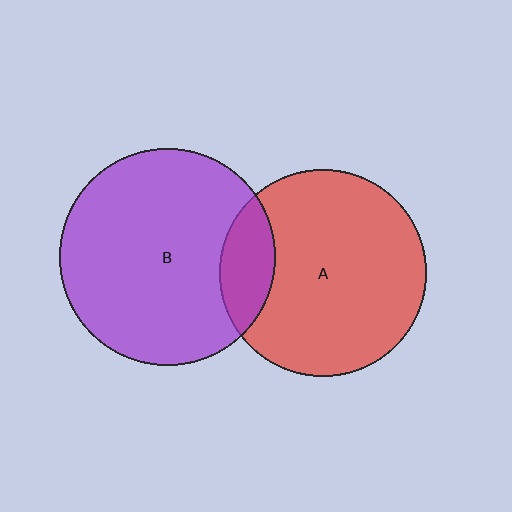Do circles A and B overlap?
Yes.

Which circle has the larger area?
Circle B (purple).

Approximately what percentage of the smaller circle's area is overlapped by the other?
Approximately 15%.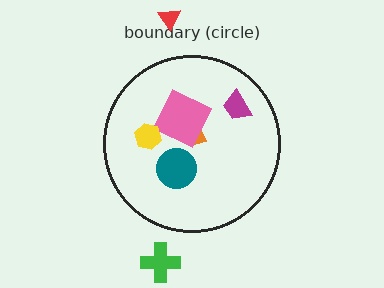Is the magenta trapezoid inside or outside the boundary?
Inside.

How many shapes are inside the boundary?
5 inside, 2 outside.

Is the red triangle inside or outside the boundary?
Outside.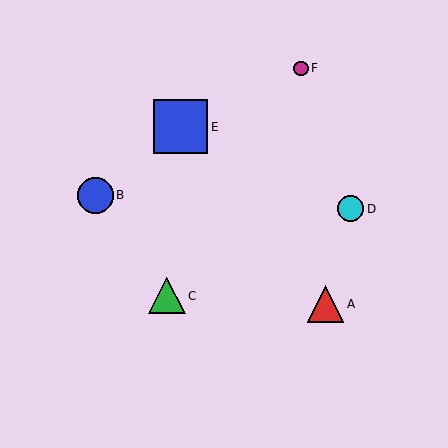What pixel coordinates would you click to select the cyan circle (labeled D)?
Click at (351, 209) to select the cyan circle D.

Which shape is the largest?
The blue square (labeled E) is the largest.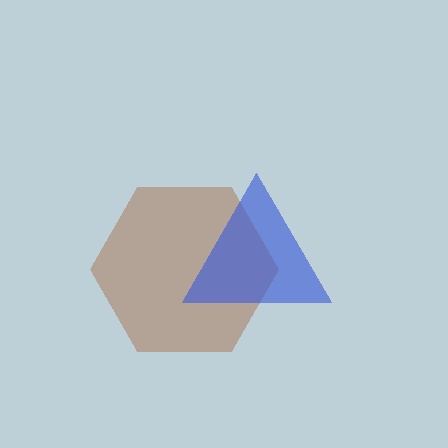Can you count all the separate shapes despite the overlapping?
Yes, there are 2 separate shapes.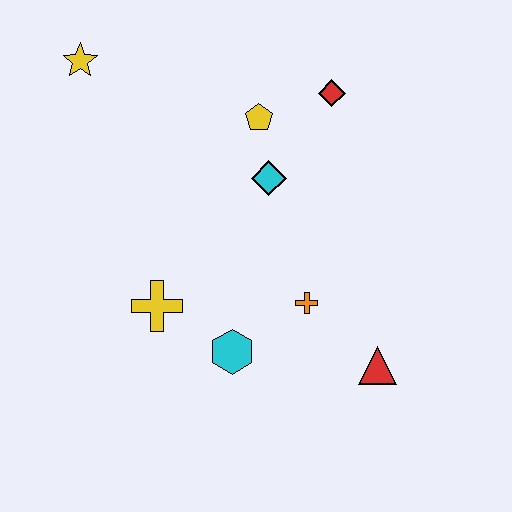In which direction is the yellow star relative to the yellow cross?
The yellow star is above the yellow cross.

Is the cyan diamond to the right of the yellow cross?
Yes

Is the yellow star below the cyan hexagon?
No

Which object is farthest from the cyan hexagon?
The yellow star is farthest from the cyan hexagon.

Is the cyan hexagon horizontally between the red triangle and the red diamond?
No